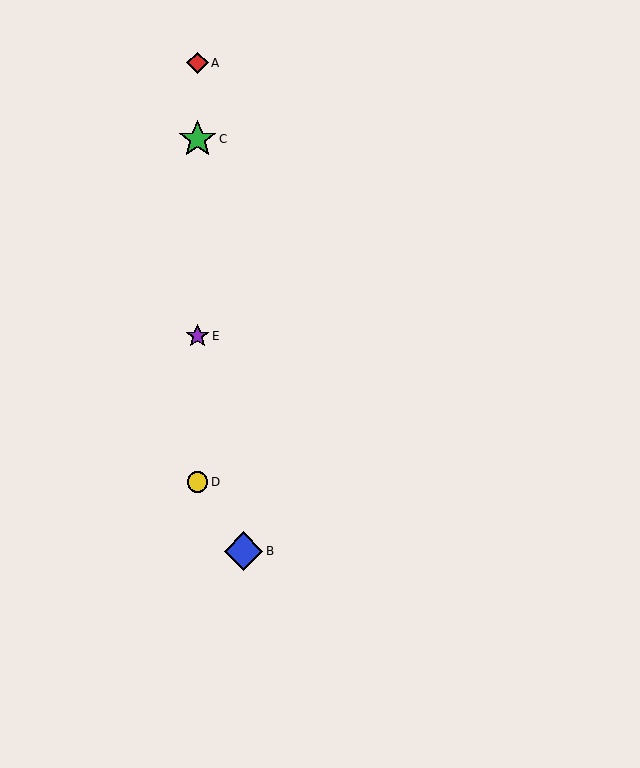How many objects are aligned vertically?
4 objects (A, C, D, E) are aligned vertically.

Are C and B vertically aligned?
No, C is at x≈197 and B is at x≈243.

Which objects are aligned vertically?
Objects A, C, D, E are aligned vertically.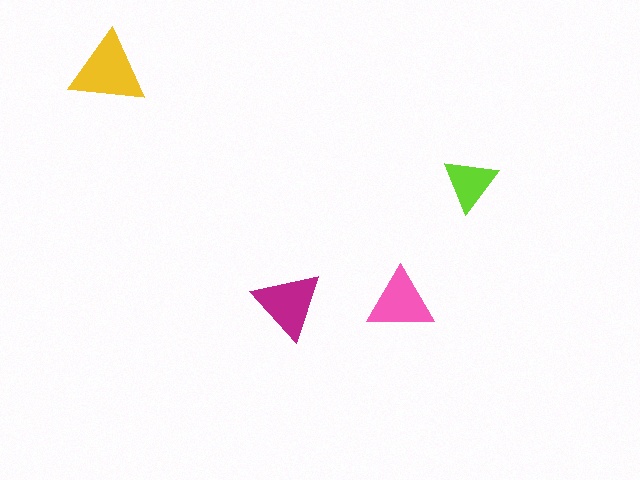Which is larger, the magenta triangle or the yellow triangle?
The yellow one.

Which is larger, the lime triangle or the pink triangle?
The pink one.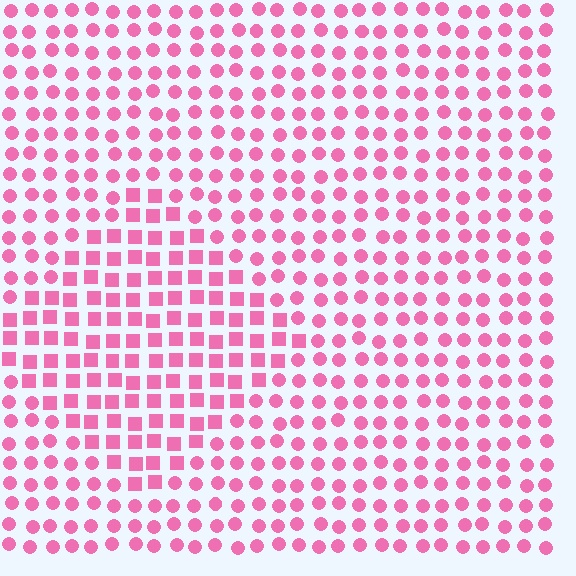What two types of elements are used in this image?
The image uses squares inside the diamond region and circles outside it.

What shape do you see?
I see a diamond.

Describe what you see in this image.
The image is filled with small pink elements arranged in a uniform grid. A diamond-shaped region contains squares, while the surrounding area contains circles. The boundary is defined purely by the change in element shape.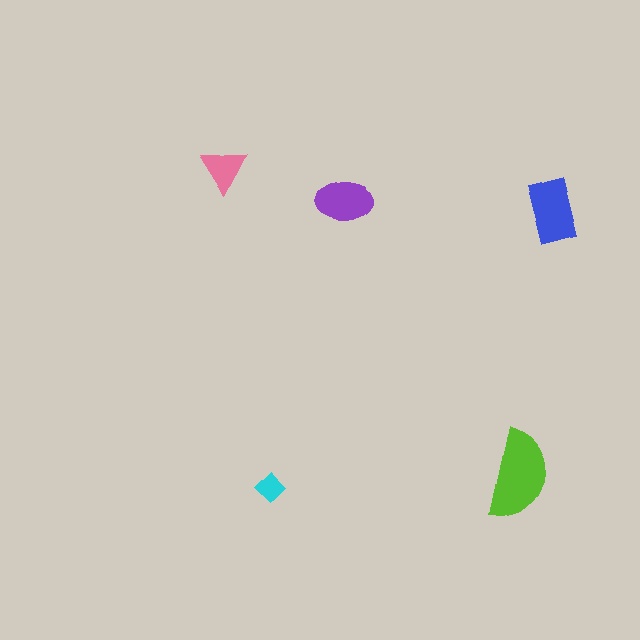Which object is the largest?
The lime semicircle.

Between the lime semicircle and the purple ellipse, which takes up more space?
The lime semicircle.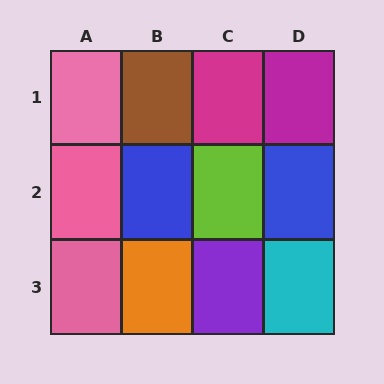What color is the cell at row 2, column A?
Pink.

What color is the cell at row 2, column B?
Blue.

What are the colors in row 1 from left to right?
Pink, brown, magenta, magenta.